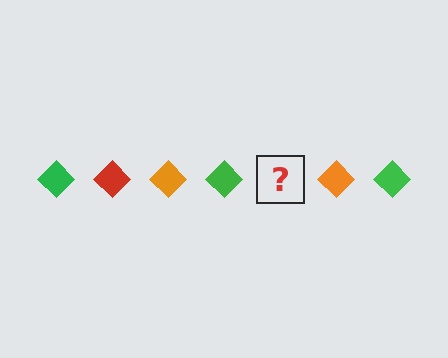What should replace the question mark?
The question mark should be replaced with a red diamond.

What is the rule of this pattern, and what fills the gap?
The rule is that the pattern cycles through green, red, orange diamonds. The gap should be filled with a red diamond.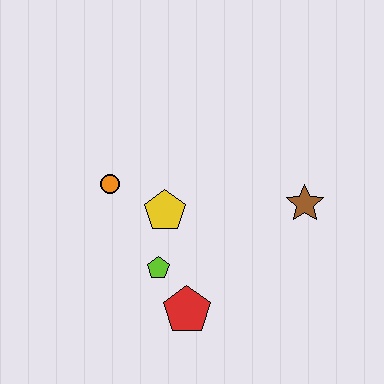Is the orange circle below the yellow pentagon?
No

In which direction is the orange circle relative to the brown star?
The orange circle is to the left of the brown star.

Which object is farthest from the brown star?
The orange circle is farthest from the brown star.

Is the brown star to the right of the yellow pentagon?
Yes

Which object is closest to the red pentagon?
The lime pentagon is closest to the red pentagon.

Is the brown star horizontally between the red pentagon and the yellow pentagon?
No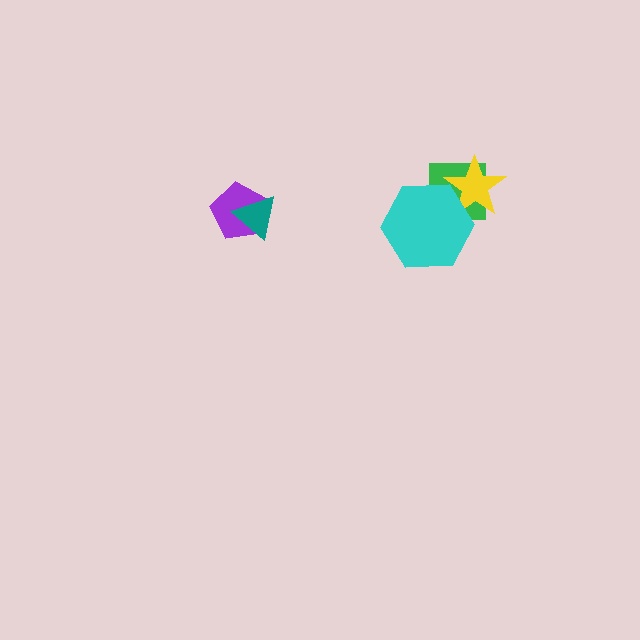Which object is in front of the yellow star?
The cyan hexagon is in front of the yellow star.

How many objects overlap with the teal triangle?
1 object overlaps with the teal triangle.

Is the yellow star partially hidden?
Yes, it is partially covered by another shape.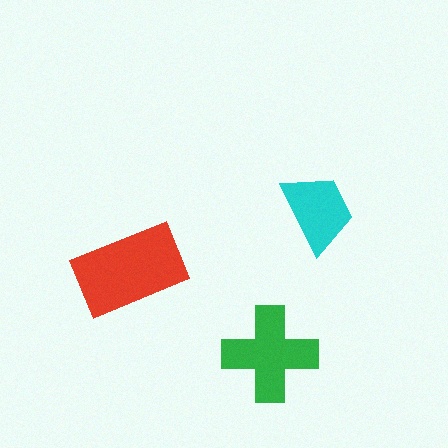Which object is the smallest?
The cyan trapezoid.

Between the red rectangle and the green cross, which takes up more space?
The red rectangle.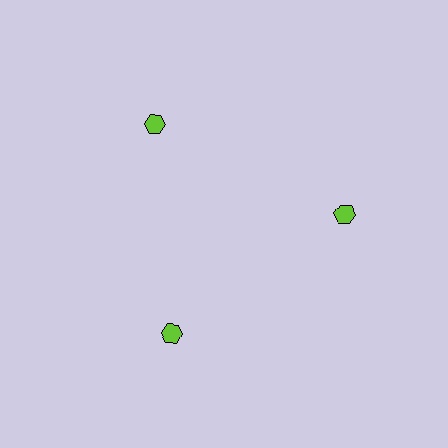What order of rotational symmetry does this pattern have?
This pattern has 3-fold rotational symmetry.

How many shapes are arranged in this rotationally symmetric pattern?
There are 3 shapes, arranged in 3 groups of 1.